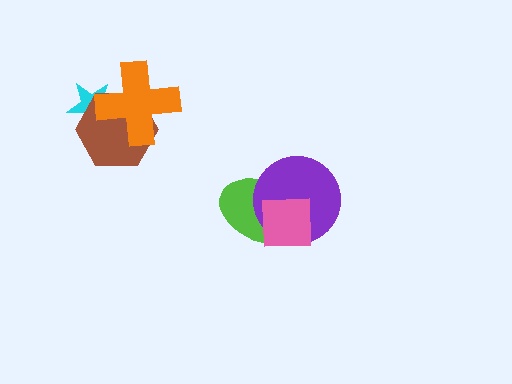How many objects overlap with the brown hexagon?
2 objects overlap with the brown hexagon.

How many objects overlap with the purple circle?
2 objects overlap with the purple circle.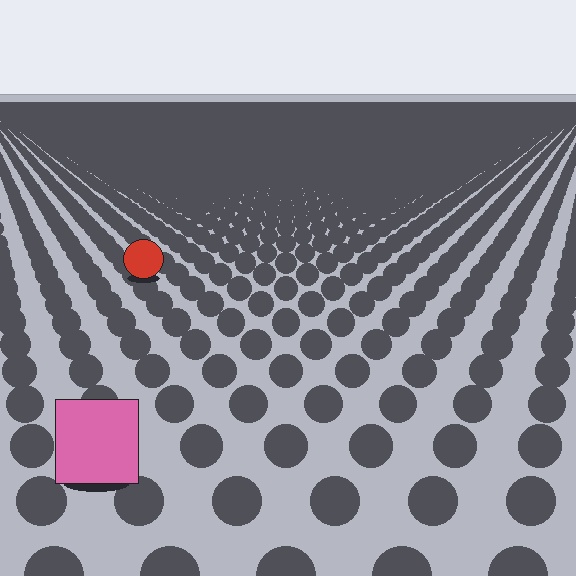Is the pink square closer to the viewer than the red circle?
Yes. The pink square is closer — you can tell from the texture gradient: the ground texture is coarser near it.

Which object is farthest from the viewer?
The red circle is farthest from the viewer. It appears smaller and the ground texture around it is denser.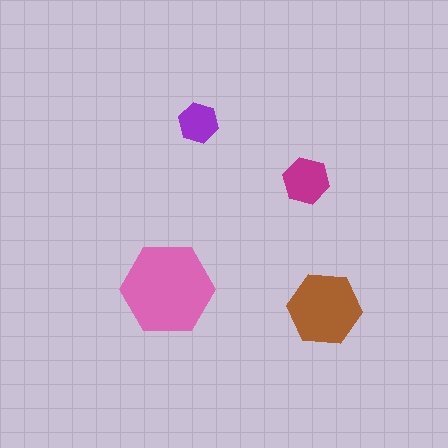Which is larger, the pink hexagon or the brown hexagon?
The pink one.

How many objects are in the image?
There are 4 objects in the image.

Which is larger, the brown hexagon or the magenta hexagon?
The brown one.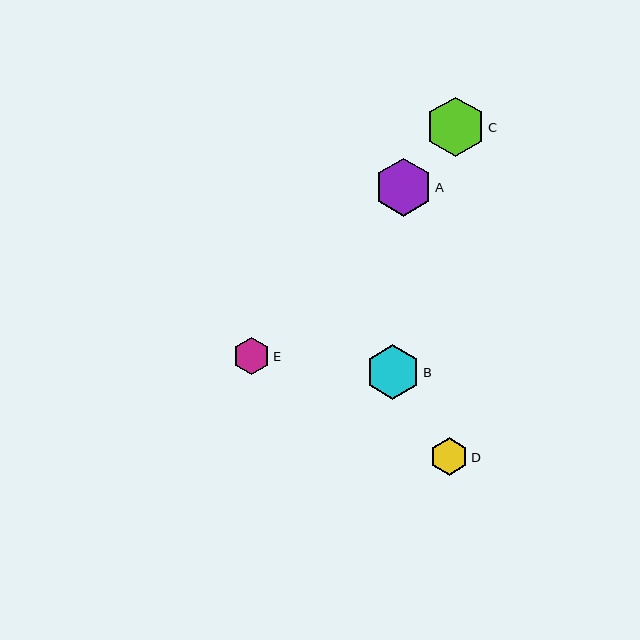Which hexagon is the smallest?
Hexagon D is the smallest with a size of approximately 37 pixels.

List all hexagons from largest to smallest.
From largest to smallest: C, A, B, E, D.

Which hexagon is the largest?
Hexagon C is the largest with a size of approximately 59 pixels.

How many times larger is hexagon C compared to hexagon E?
Hexagon C is approximately 1.6 times the size of hexagon E.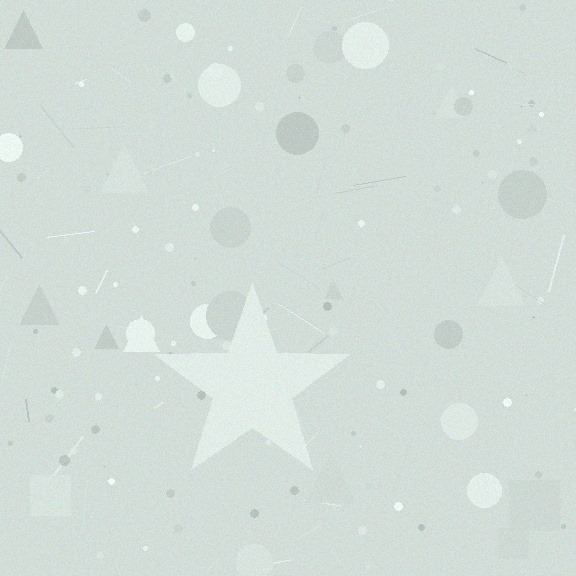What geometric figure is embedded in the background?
A star is embedded in the background.